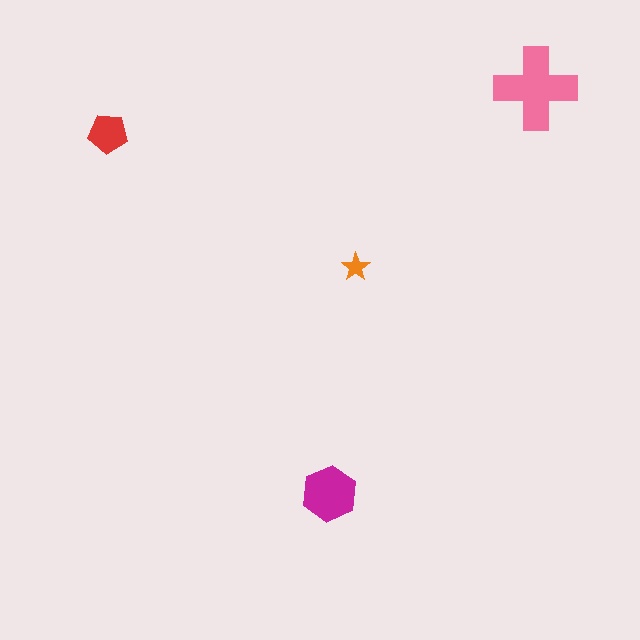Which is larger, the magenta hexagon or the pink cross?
The pink cross.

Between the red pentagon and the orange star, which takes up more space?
The red pentagon.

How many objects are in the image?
There are 4 objects in the image.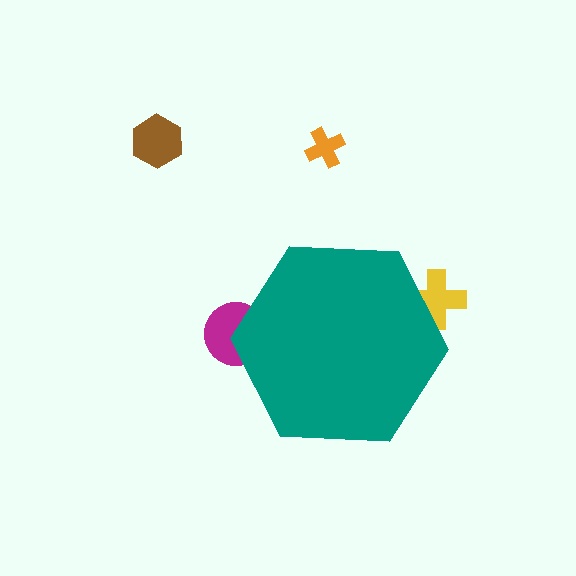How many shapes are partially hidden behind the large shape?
2 shapes are partially hidden.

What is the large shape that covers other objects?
A teal hexagon.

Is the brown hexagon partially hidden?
No, the brown hexagon is fully visible.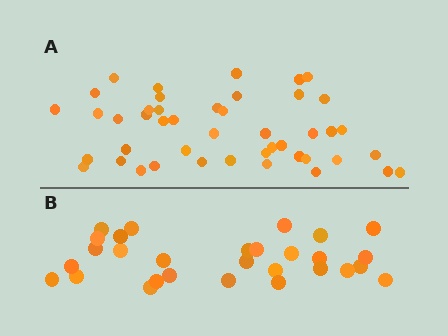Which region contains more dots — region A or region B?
Region A (the top region) has more dots.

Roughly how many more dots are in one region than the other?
Region A has approximately 15 more dots than region B.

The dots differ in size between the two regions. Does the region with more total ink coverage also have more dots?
No. Region B has more total ink coverage because its dots are larger, but region A actually contains more individual dots. Total area can be misleading — the number of items is what matters here.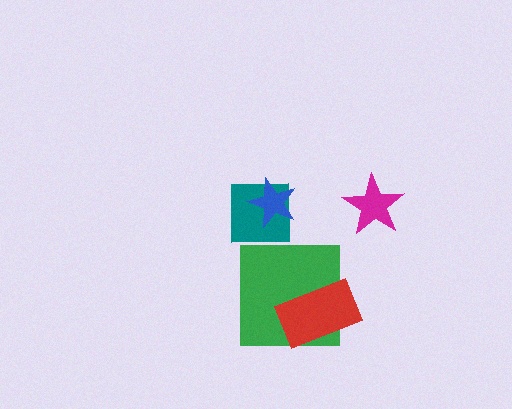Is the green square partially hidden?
Yes, it is partially covered by another shape.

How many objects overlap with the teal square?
1 object overlaps with the teal square.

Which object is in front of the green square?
The red rectangle is in front of the green square.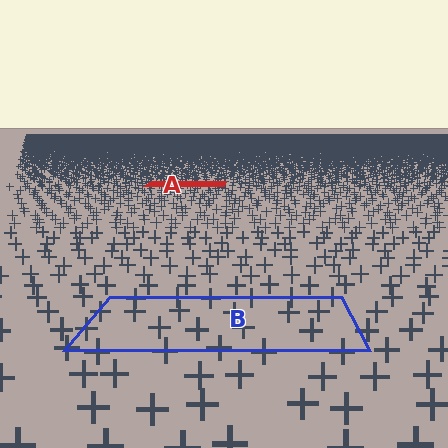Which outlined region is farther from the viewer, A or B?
Region A is farther from the viewer — the texture elements inside it appear smaller and more densely packed.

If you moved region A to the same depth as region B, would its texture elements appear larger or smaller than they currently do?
They would appear larger. At a closer depth, the same texture elements are projected at a bigger on-screen size.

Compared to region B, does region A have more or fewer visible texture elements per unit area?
Region A has more texture elements per unit area — they are packed more densely because it is farther away.